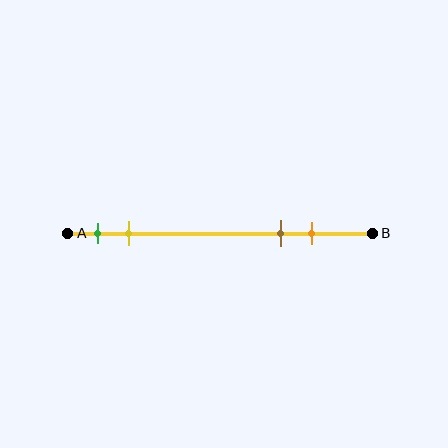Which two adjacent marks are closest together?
The green and yellow marks are the closest adjacent pair.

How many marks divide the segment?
There are 4 marks dividing the segment.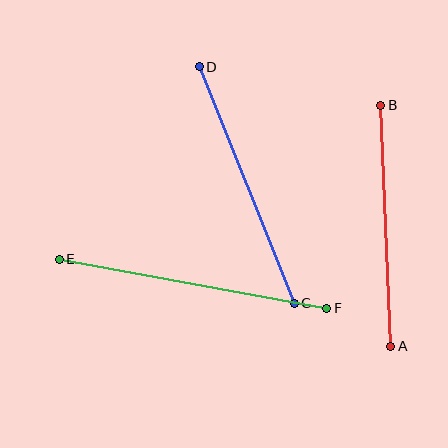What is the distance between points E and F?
The distance is approximately 272 pixels.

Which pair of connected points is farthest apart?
Points E and F are farthest apart.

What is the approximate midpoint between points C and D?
The midpoint is at approximately (247, 185) pixels.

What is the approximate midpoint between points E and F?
The midpoint is at approximately (193, 284) pixels.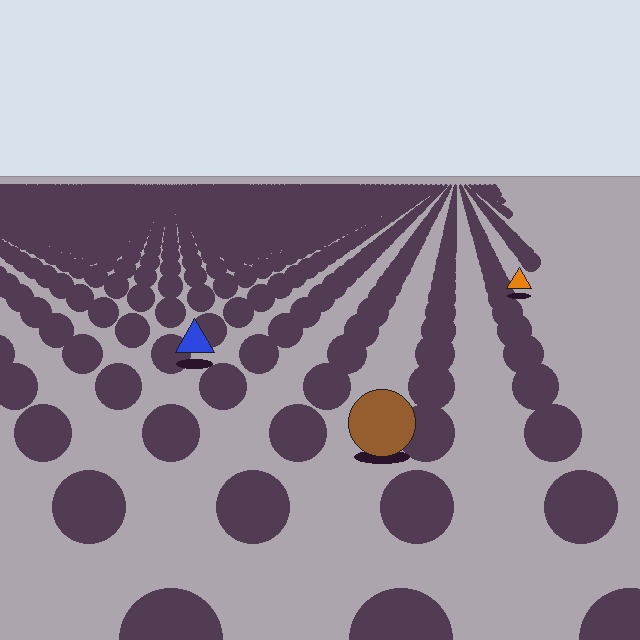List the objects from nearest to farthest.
From nearest to farthest: the brown circle, the blue triangle, the orange triangle.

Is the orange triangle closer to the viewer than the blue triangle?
No. The blue triangle is closer — you can tell from the texture gradient: the ground texture is coarser near it.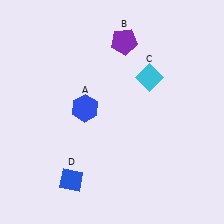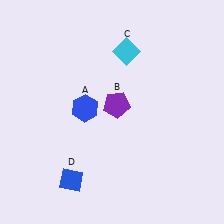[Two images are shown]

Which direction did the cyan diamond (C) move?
The cyan diamond (C) moved up.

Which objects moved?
The objects that moved are: the purple pentagon (B), the cyan diamond (C).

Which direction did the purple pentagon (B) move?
The purple pentagon (B) moved down.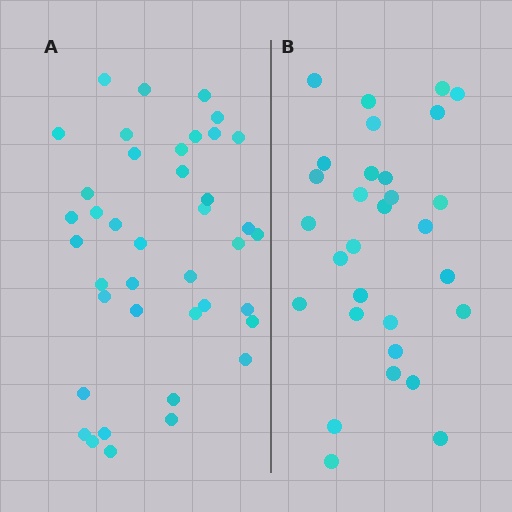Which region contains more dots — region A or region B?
Region A (the left region) has more dots.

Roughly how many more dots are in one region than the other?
Region A has roughly 10 or so more dots than region B.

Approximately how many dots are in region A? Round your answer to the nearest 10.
About 40 dots.